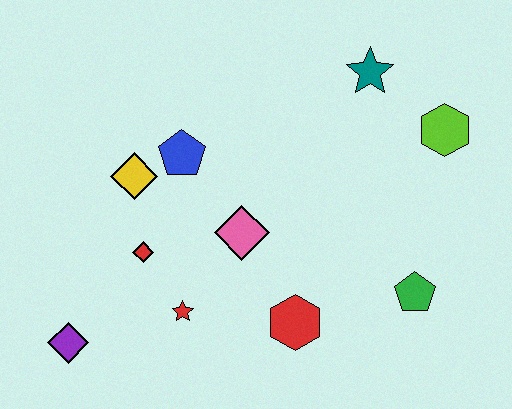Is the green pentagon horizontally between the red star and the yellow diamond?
No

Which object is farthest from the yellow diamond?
The lime hexagon is farthest from the yellow diamond.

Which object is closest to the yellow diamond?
The blue pentagon is closest to the yellow diamond.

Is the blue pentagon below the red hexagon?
No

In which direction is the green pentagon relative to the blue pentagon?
The green pentagon is to the right of the blue pentagon.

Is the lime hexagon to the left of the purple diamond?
No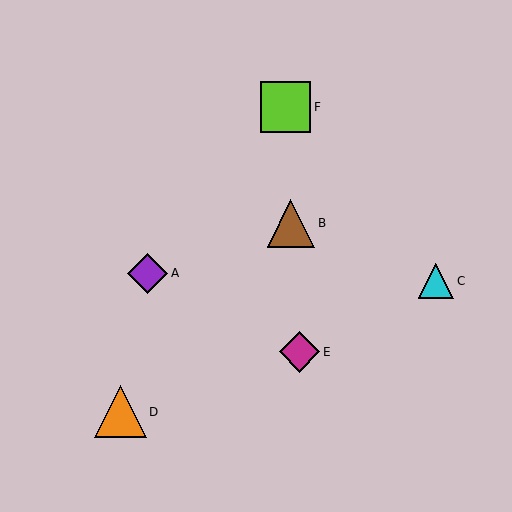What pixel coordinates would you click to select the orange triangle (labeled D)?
Click at (120, 412) to select the orange triangle D.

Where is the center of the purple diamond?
The center of the purple diamond is at (147, 273).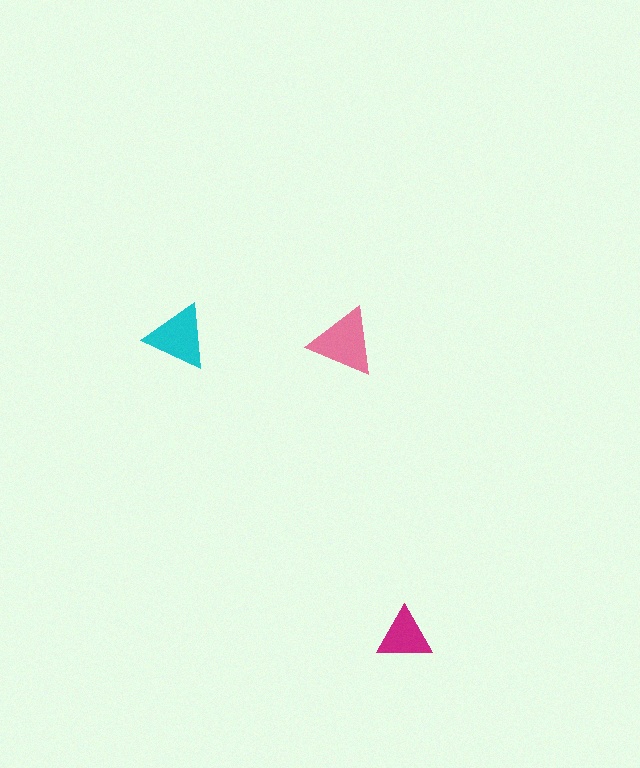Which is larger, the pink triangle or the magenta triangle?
The pink one.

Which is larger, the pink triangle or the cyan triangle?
The pink one.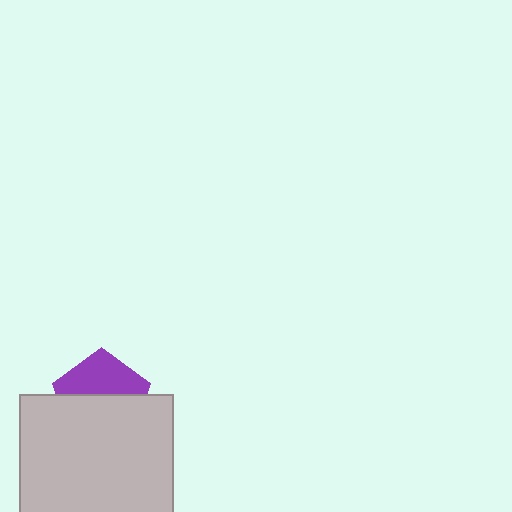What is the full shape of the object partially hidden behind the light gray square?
The partially hidden object is a purple pentagon.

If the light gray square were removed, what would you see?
You would see the complete purple pentagon.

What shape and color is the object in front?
The object in front is a light gray square.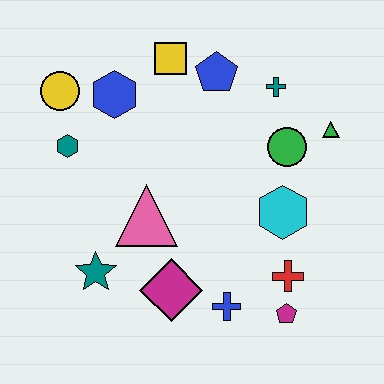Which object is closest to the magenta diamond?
The blue cross is closest to the magenta diamond.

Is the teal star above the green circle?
No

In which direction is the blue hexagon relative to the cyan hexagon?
The blue hexagon is to the left of the cyan hexagon.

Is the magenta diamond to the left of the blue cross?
Yes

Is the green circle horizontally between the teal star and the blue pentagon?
No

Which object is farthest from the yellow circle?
The magenta pentagon is farthest from the yellow circle.